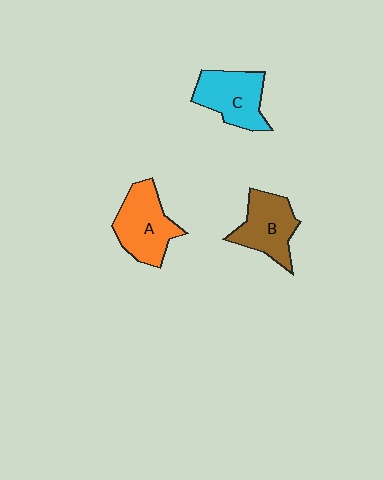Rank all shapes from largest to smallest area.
From largest to smallest: A (orange), C (cyan), B (brown).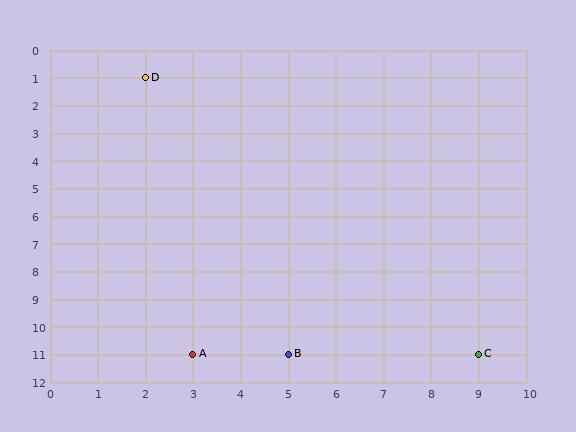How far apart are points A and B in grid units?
Points A and B are 2 columns apart.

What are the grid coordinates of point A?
Point A is at grid coordinates (3, 11).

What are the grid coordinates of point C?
Point C is at grid coordinates (9, 11).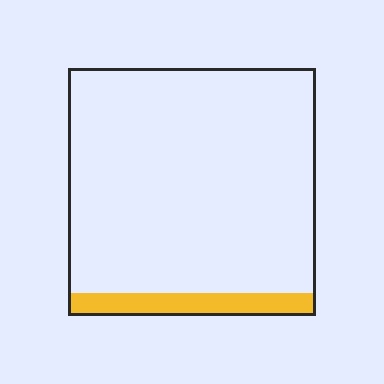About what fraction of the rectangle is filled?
About one tenth (1/10).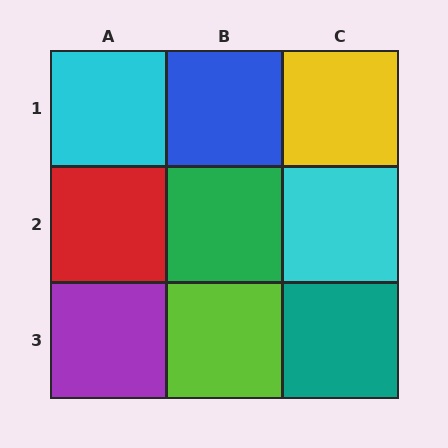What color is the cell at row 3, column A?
Purple.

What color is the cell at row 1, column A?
Cyan.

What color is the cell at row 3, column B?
Lime.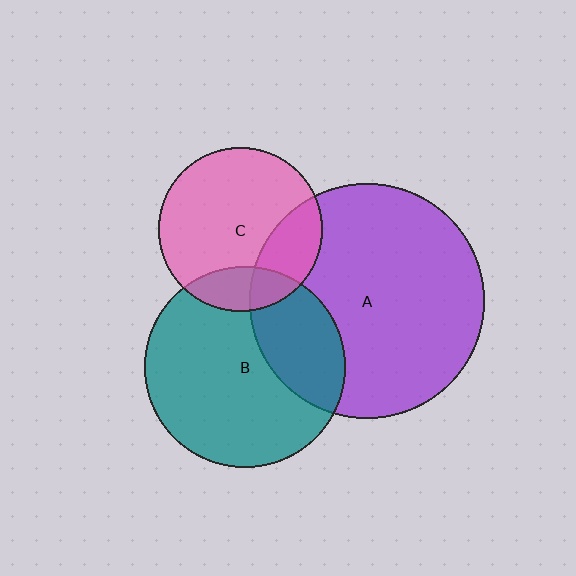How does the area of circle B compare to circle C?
Approximately 1.5 times.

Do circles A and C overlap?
Yes.